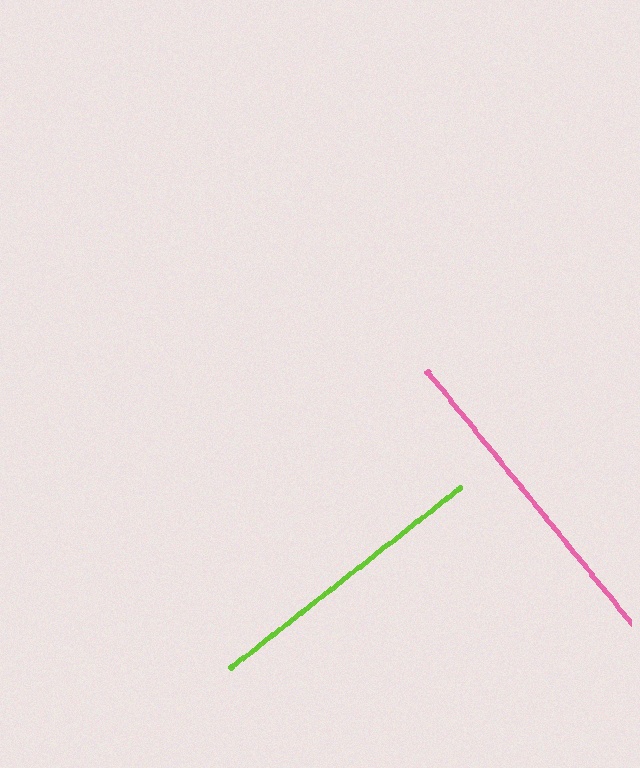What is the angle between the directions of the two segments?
Approximately 89 degrees.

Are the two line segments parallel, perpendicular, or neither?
Perpendicular — they meet at approximately 89°.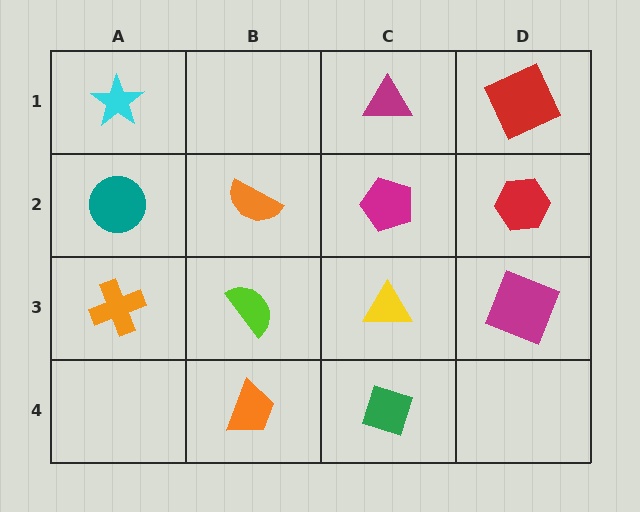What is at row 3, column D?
A magenta square.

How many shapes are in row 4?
2 shapes.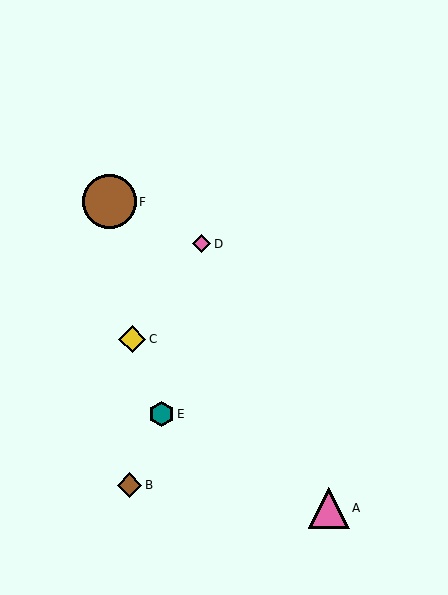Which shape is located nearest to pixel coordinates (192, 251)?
The pink diamond (labeled D) at (202, 244) is nearest to that location.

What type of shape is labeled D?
Shape D is a pink diamond.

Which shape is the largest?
The brown circle (labeled F) is the largest.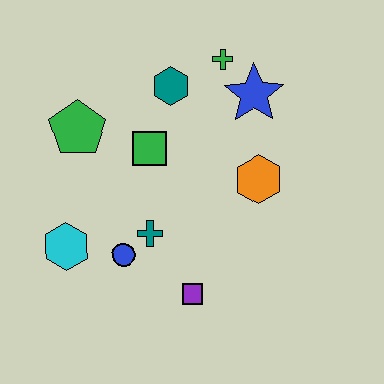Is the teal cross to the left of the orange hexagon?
Yes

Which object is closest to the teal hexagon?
The green cross is closest to the teal hexagon.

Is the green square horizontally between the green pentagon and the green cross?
Yes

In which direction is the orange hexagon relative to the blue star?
The orange hexagon is below the blue star.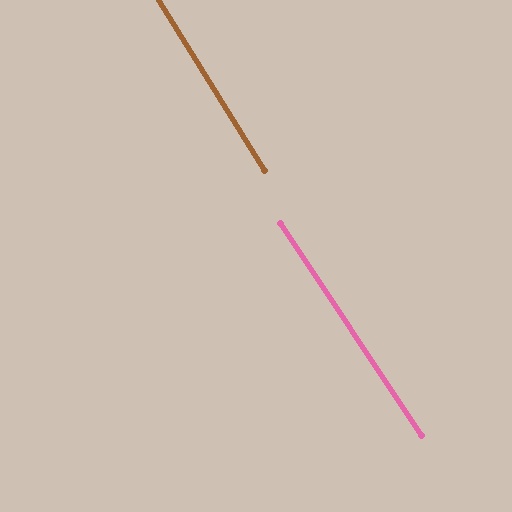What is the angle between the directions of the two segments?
Approximately 2 degrees.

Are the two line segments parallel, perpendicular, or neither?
Parallel — their directions differ by only 1.9°.